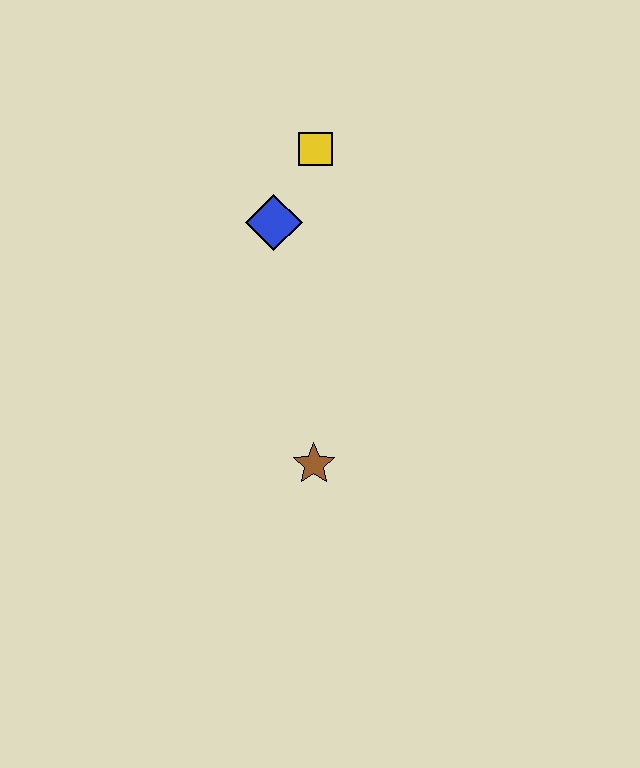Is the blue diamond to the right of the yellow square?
No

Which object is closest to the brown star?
The blue diamond is closest to the brown star.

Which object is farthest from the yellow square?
The brown star is farthest from the yellow square.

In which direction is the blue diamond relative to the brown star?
The blue diamond is above the brown star.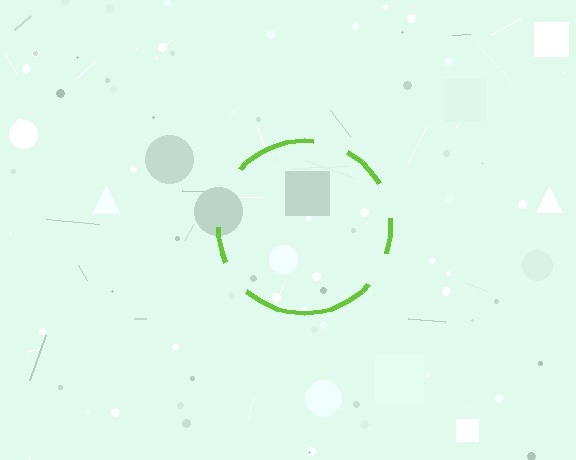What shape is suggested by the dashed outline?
The dashed outline suggests a circle.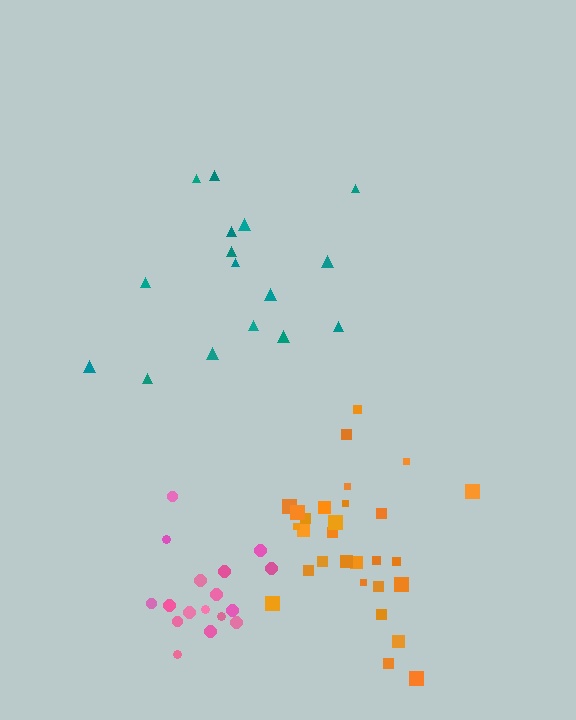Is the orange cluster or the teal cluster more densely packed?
Orange.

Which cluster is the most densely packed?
Pink.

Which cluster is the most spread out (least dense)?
Teal.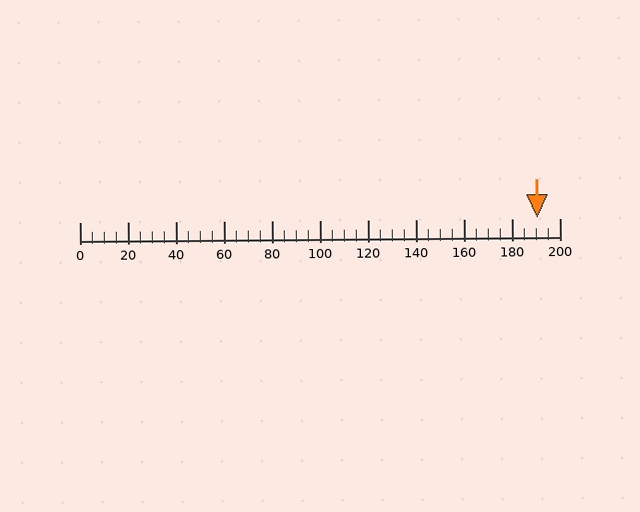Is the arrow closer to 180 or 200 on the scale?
The arrow is closer to 200.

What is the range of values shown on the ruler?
The ruler shows values from 0 to 200.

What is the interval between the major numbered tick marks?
The major tick marks are spaced 20 units apart.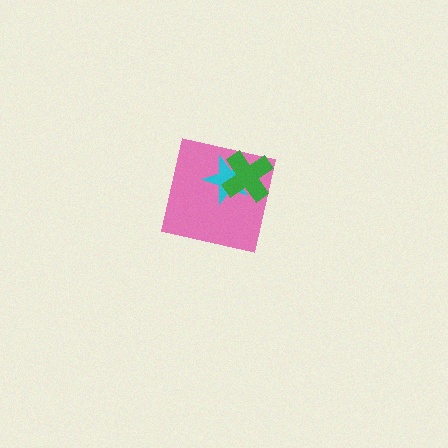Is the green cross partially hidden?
No, no other shape covers it.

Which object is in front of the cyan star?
The green cross is in front of the cyan star.